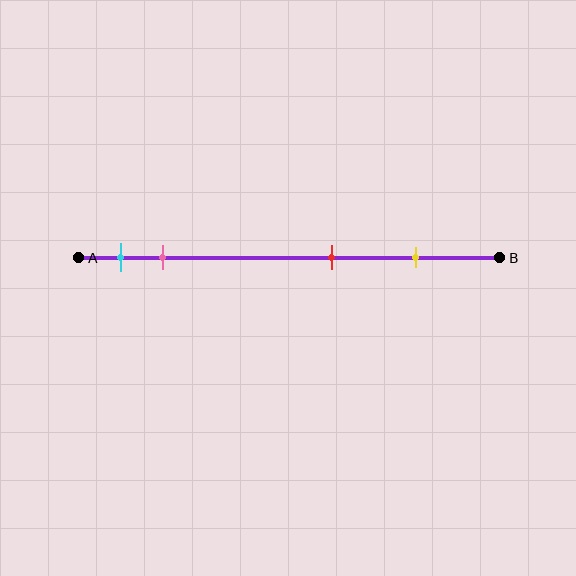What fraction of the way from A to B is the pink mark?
The pink mark is approximately 20% (0.2) of the way from A to B.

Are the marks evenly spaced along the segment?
No, the marks are not evenly spaced.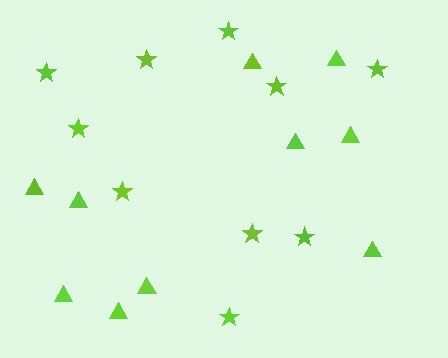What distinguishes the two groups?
There are 2 groups: one group of stars (10) and one group of triangles (10).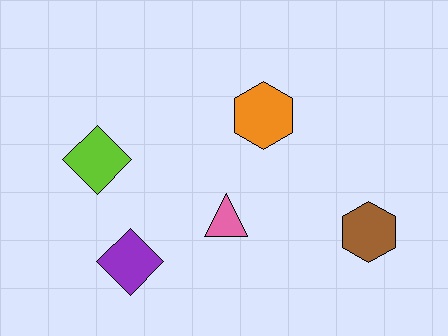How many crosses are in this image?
There are no crosses.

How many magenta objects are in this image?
There are no magenta objects.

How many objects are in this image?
There are 5 objects.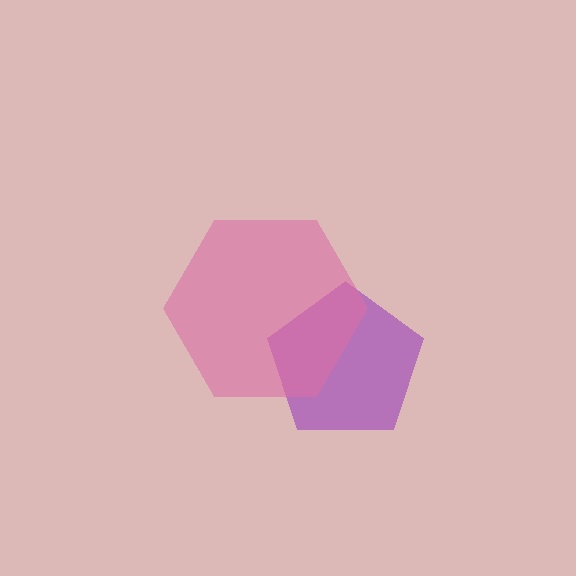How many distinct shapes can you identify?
There are 2 distinct shapes: a purple pentagon, a pink hexagon.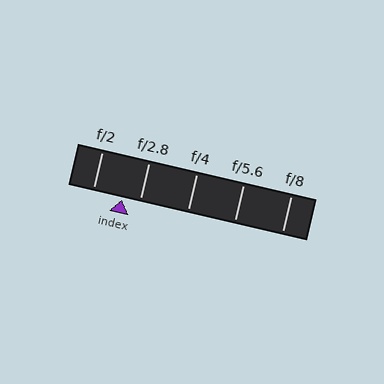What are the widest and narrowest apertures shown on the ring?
The widest aperture shown is f/2 and the narrowest is f/8.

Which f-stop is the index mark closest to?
The index mark is closest to f/2.8.